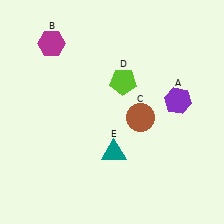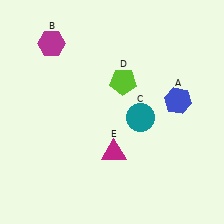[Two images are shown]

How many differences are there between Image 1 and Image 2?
There are 3 differences between the two images.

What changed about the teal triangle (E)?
In Image 1, E is teal. In Image 2, it changed to magenta.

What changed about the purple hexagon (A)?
In Image 1, A is purple. In Image 2, it changed to blue.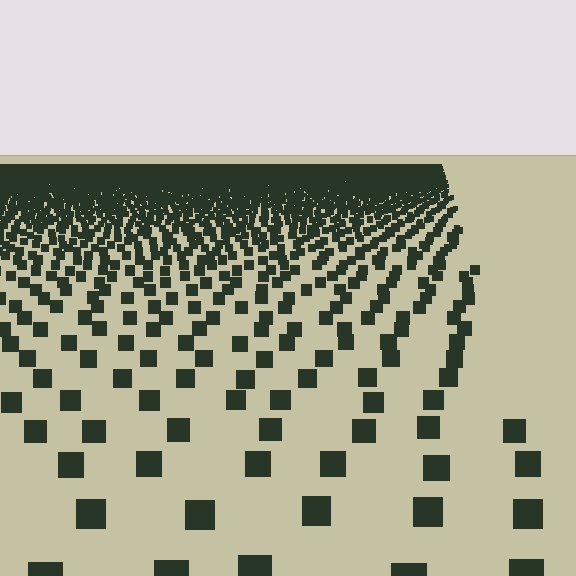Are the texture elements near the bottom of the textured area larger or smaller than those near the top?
Larger. Near the bottom, elements are closer to the viewer and appear at a bigger on-screen size.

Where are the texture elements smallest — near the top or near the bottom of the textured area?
Near the top.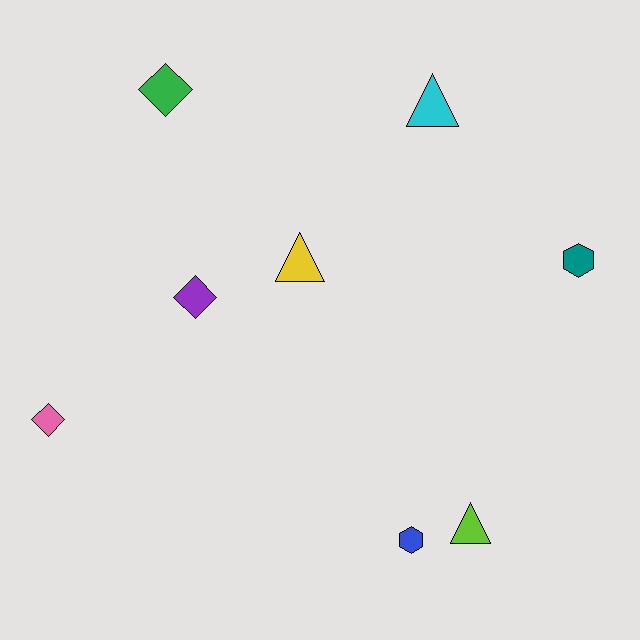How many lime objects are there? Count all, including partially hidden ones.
There is 1 lime object.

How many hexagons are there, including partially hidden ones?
There are 2 hexagons.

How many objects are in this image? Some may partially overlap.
There are 8 objects.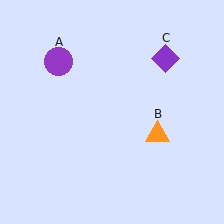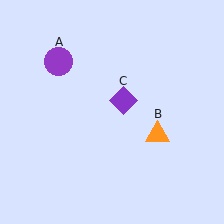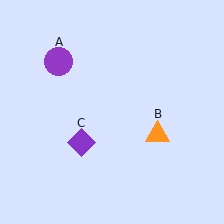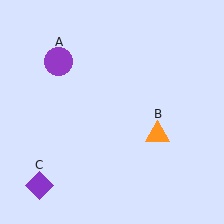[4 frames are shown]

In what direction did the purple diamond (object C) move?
The purple diamond (object C) moved down and to the left.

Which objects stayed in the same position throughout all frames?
Purple circle (object A) and orange triangle (object B) remained stationary.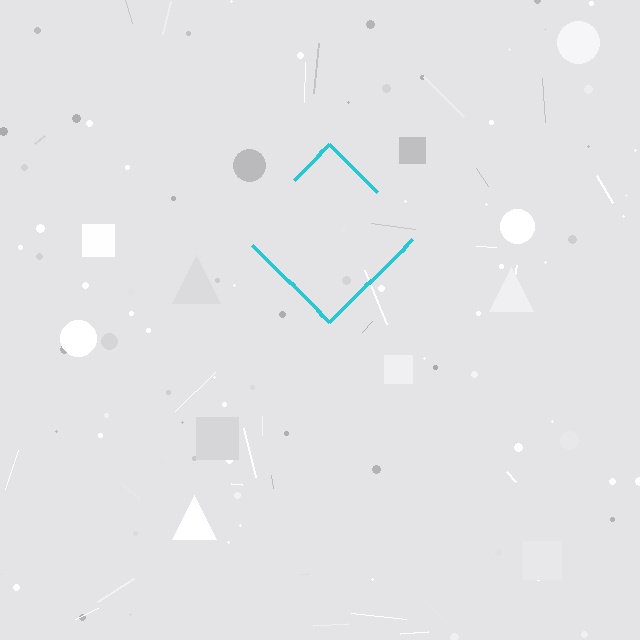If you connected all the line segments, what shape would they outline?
They would outline a diamond.